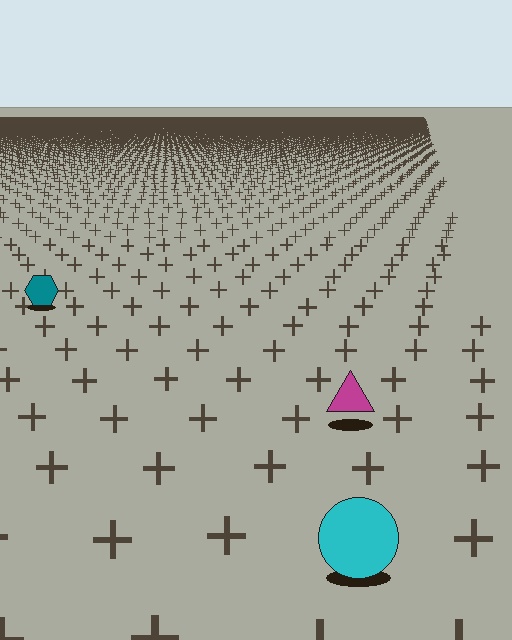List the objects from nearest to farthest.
From nearest to farthest: the cyan circle, the magenta triangle, the teal hexagon.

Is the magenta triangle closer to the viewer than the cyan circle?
No. The cyan circle is closer — you can tell from the texture gradient: the ground texture is coarser near it.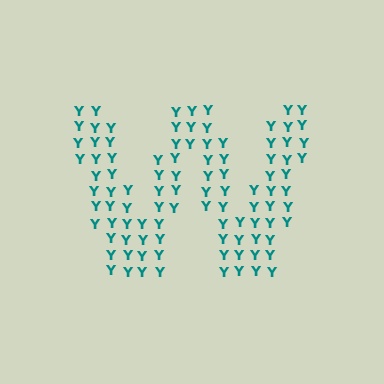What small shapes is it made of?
It is made of small letter Y's.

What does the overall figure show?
The overall figure shows the letter W.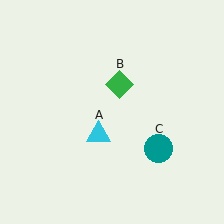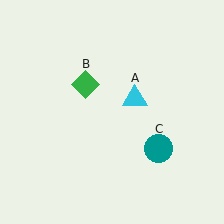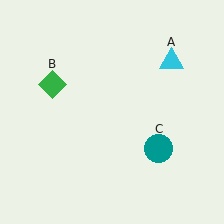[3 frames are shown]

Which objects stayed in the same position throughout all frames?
Teal circle (object C) remained stationary.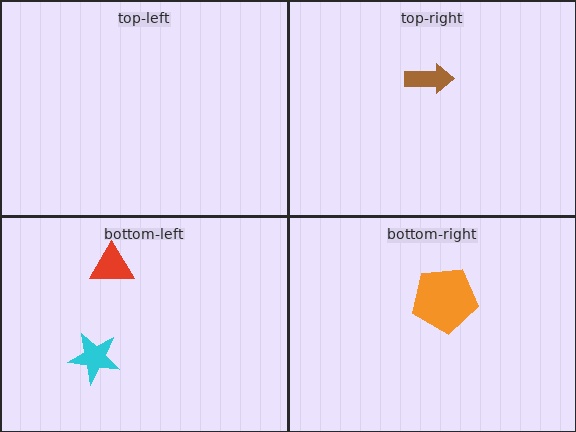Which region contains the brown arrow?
The top-right region.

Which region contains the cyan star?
The bottom-left region.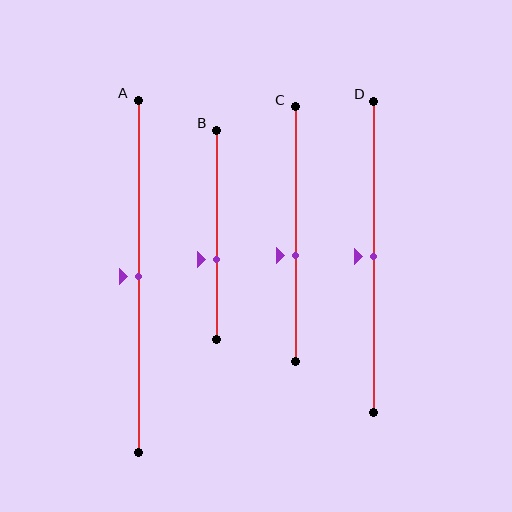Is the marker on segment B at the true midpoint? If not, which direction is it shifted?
No, the marker on segment B is shifted downward by about 12% of the segment length.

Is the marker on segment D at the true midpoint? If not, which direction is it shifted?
Yes, the marker on segment D is at the true midpoint.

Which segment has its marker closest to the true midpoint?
Segment A has its marker closest to the true midpoint.